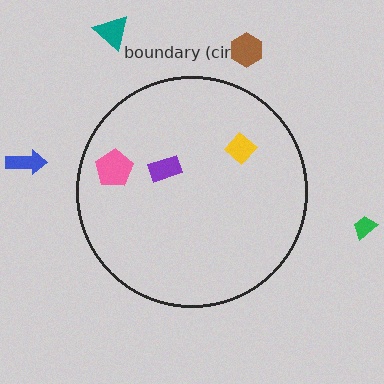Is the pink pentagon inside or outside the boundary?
Inside.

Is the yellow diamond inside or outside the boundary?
Inside.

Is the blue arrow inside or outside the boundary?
Outside.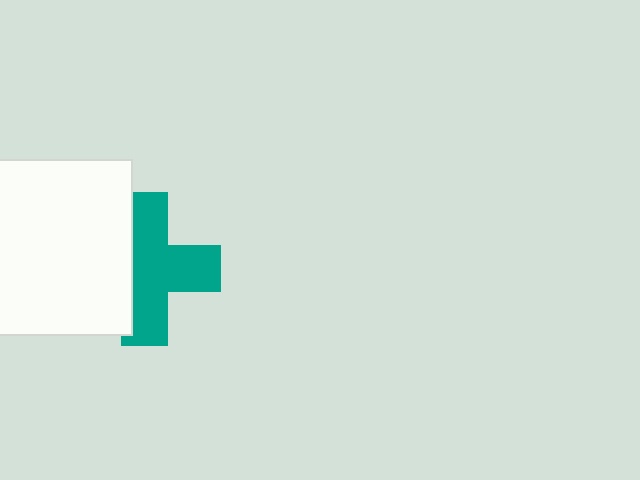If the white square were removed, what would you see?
You would see the complete teal cross.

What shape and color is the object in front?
The object in front is a white square.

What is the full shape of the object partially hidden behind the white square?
The partially hidden object is a teal cross.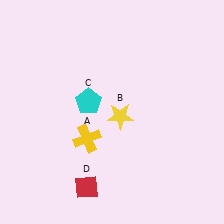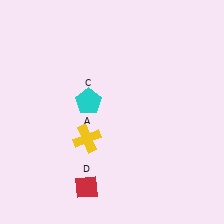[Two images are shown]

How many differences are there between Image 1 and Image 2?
There is 1 difference between the two images.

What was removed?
The yellow star (B) was removed in Image 2.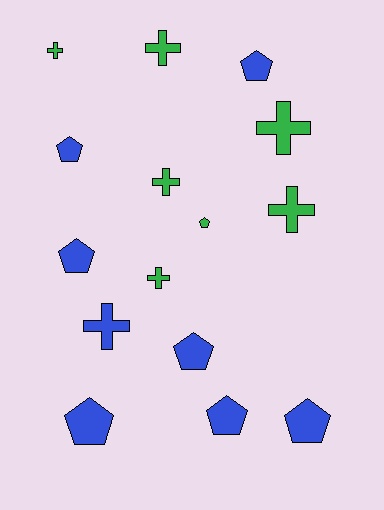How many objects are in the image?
There are 15 objects.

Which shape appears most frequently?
Pentagon, with 8 objects.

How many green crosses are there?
There are 6 green crosses.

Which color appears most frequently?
Blue, with 8 objects.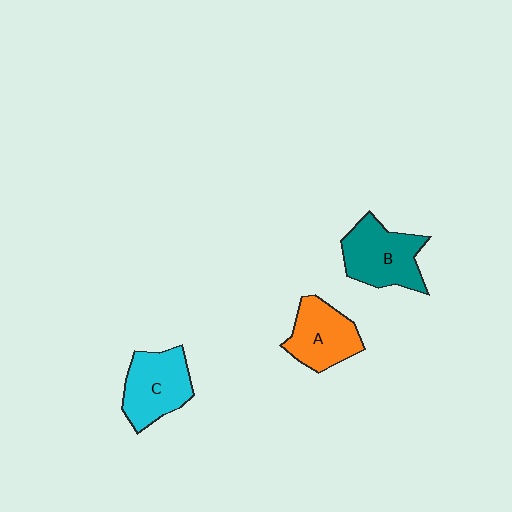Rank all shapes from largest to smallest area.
From largest to smallest: B (teal), C (cyan), A (orange).